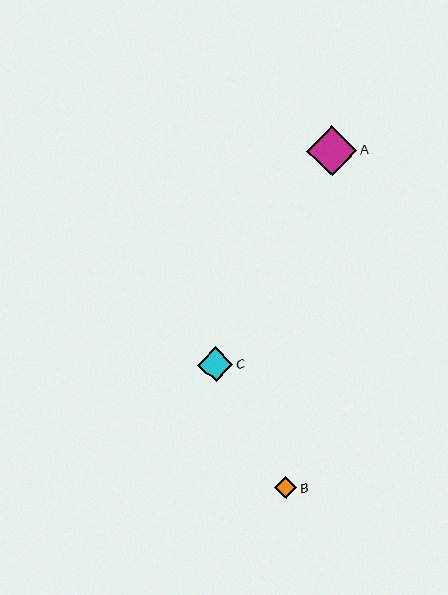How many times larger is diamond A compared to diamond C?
Diamond A is approximately 1.4 times the size of diamond C.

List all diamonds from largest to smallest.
From largest to smallest: A, C, B.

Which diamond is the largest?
Diamond A is the largest with a size of approximately 50 pixels.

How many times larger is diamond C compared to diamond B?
Diamond C is approximately 1.6 times the size of diamond B.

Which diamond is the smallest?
Diamond B is the smallest with a size of approximately 22 pixels.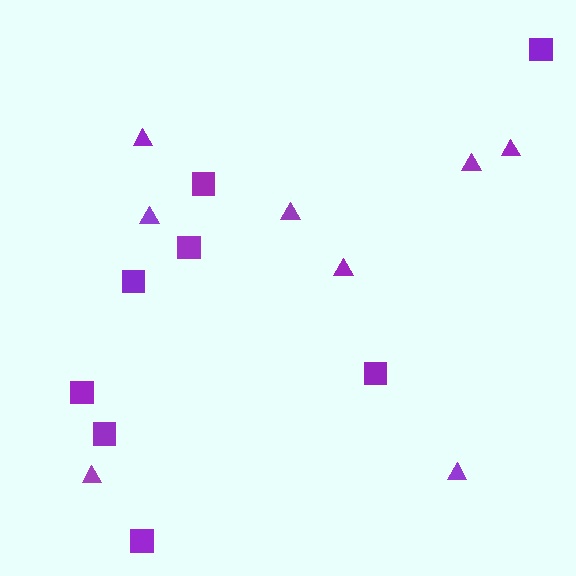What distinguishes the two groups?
There are 2 groups: one group of triangles (8) and one group of squares (8).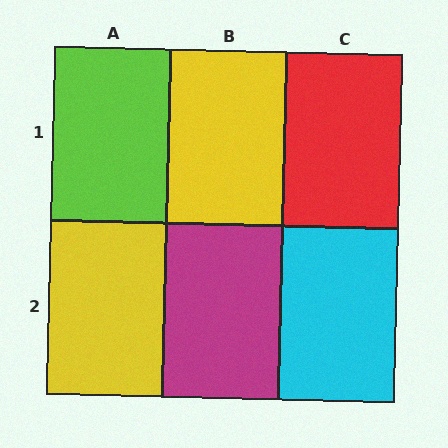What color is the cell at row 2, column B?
Magenta.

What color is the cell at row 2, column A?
Yellow.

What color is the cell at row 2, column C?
Cyan.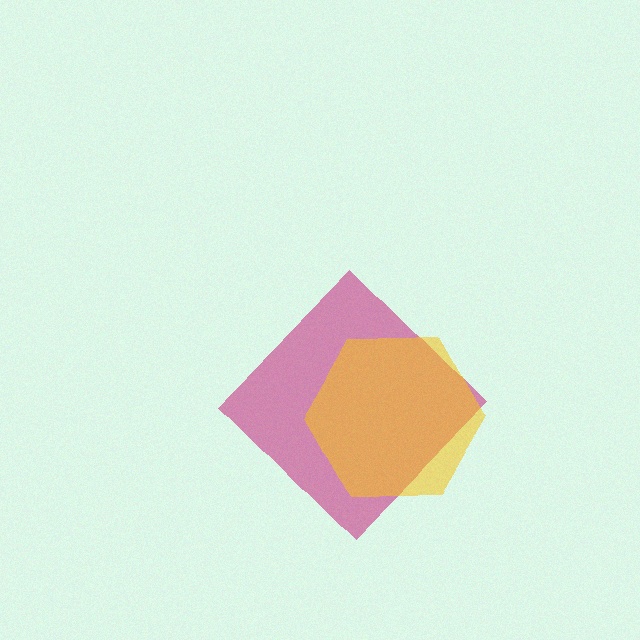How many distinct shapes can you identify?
There are 2 distinct shapes: a magenta diamond, a yellow hexagon.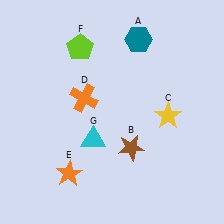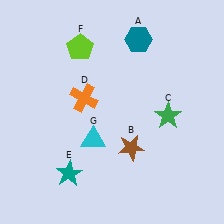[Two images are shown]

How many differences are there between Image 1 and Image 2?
There are 2 differences between the two images.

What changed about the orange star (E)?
In Image 1, E is orange. In Image 2, it changed to teal.